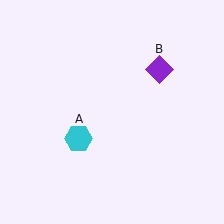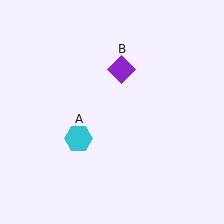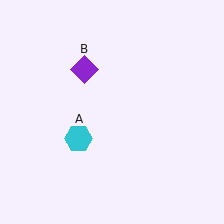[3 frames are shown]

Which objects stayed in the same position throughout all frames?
Cyan hexagon (object A) remained stationary.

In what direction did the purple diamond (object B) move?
The purple diamond (object B) moved left.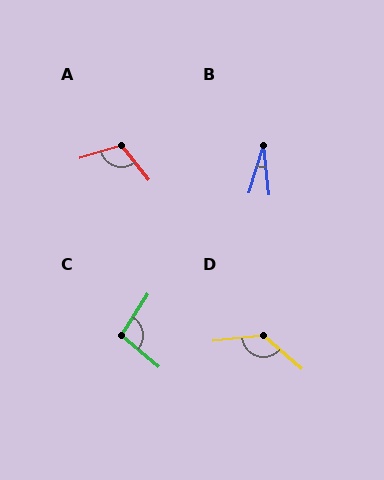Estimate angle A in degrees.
Approximately 112 degrees.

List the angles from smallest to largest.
B (24°), C (98°), A (112°), D (133°).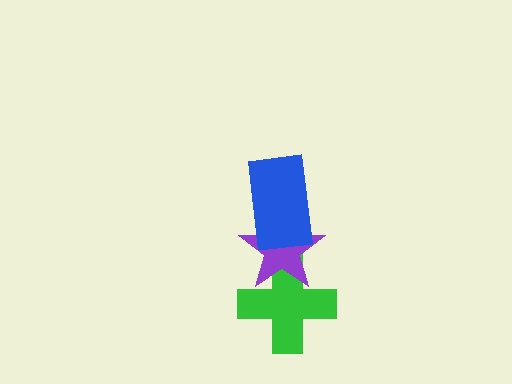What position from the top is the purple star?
The purple star is 2nd from the top.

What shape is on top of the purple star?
The blue rectangle is on top of the purple star.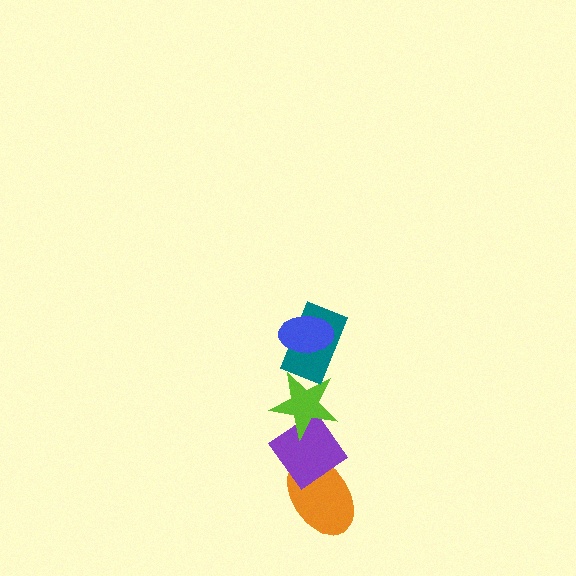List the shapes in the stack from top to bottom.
From top to bottom: the blue ellipse, the teal rectangle, the lime star, the purple diamond, the orange ellipse.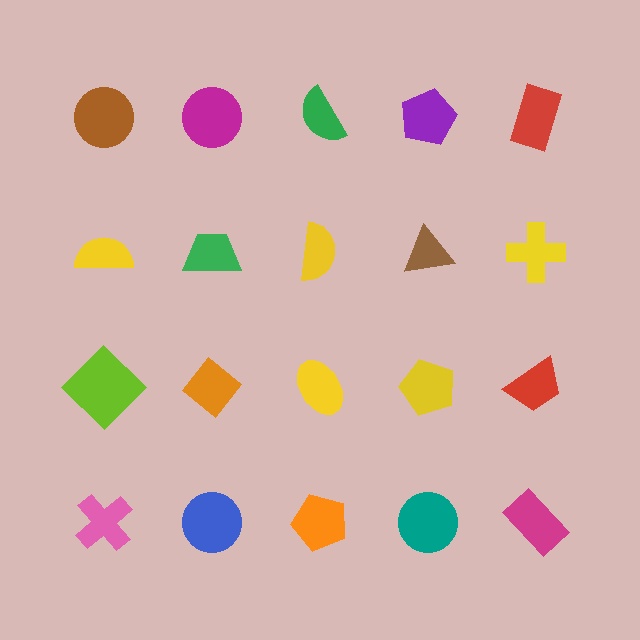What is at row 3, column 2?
An orange diamond.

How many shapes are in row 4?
5 shapes.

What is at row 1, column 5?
A red rectangle.